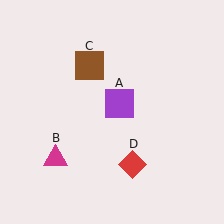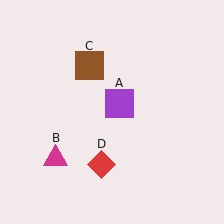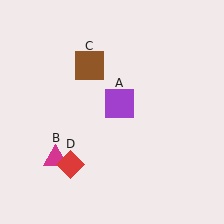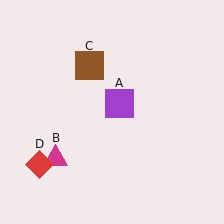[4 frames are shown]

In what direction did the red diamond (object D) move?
The red diamond (object D) moved left.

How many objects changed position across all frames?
1 object changed position: red diamond (object D).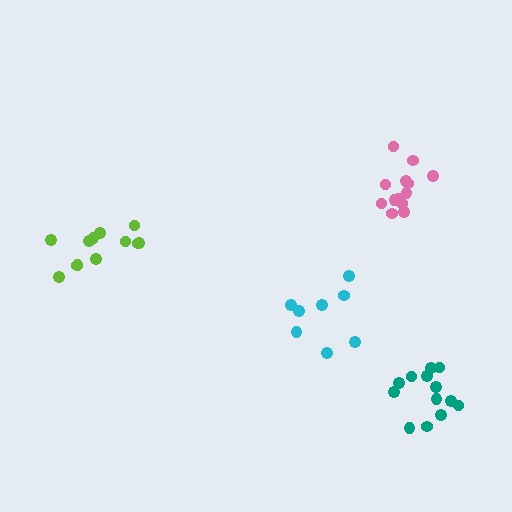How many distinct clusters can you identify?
There are 4 distinct clusters.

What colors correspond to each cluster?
The clusters are colored: lime, pink, teal, cyan.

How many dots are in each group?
Group 1: 12 dots, Group 2: 13 dots, Group 3: 13 dots, Group 4: 8 dots (46 total).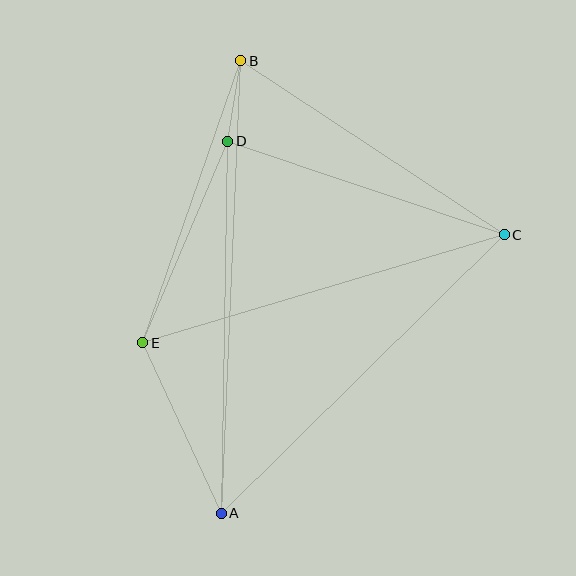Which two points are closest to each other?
Points B and D are closest to each other.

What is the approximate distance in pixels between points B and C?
The distance between B and C is approximately 316 pixels.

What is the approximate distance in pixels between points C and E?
The distance between C and E is approximately 378 pixels.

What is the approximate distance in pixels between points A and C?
The distance between A and C is approximately 397 pixels.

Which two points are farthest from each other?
Points A and B are farthest from each other.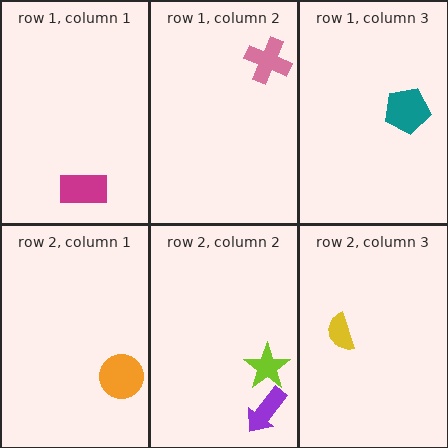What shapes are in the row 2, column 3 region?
The yellow semicircle.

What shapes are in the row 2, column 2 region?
The purple arrow, the lime star.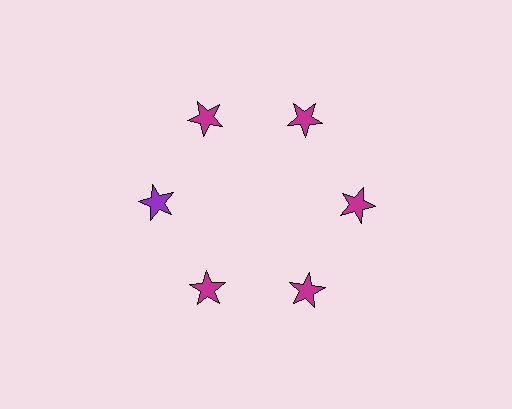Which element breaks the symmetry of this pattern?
The purple star at roughly the 9 o'clock position breaks the symmetry. All other shapes are magenta stars.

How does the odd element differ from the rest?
It has a different color: purple instead of magenta.